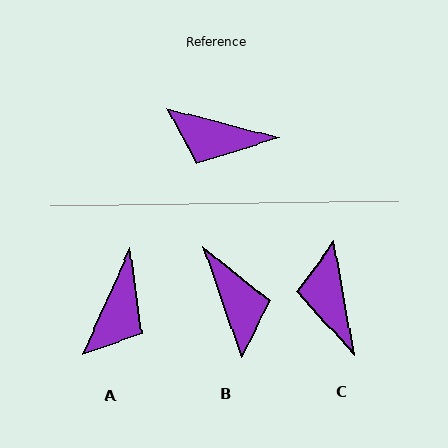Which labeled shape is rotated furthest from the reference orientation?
B, about 124 degrees away.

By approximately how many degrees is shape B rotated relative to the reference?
Approximately 124 degrees counter-clockwise.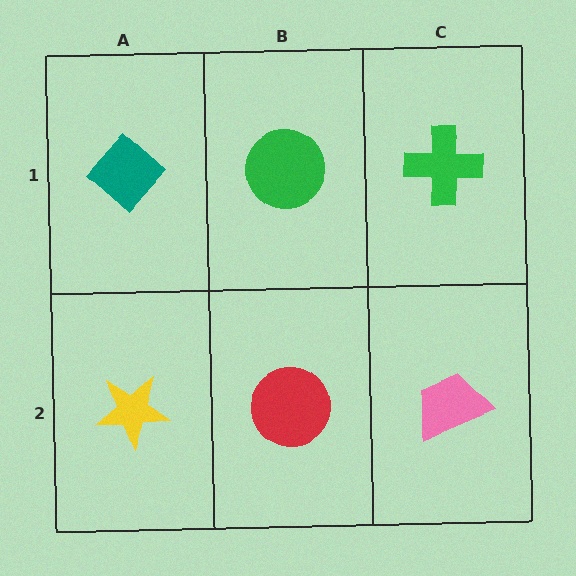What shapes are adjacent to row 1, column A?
A yellow star (row 2, column A), a green circle (row 1, column B).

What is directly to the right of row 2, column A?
A red circle.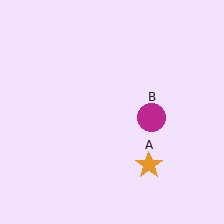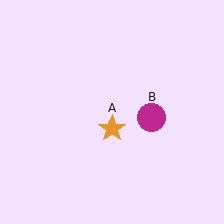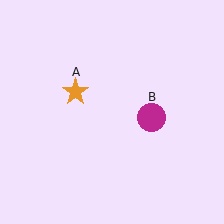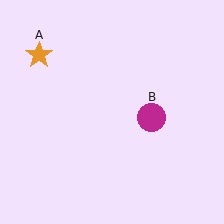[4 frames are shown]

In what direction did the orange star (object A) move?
The orange star (object A) moved up and to the left.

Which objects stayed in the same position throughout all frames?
Magenta circle (object B) remained stationary.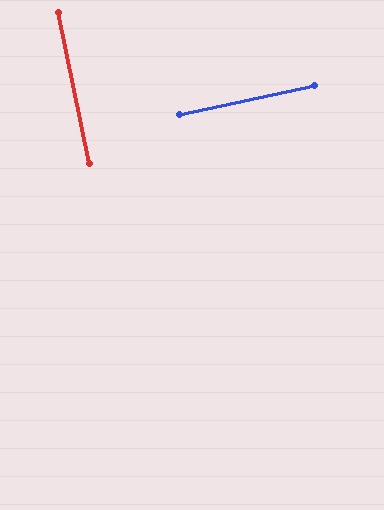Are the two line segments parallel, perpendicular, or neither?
Perpendicular — they meet at approximately 89°.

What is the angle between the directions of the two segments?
Approximately 89 degrees.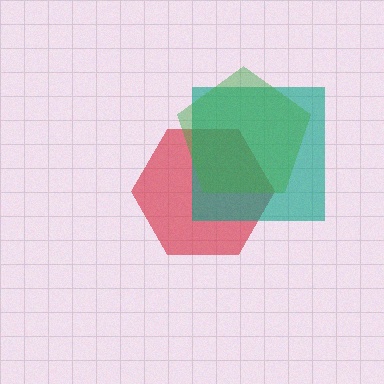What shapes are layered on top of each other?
The layered shapes are: a red hexagon, a teal square, a green pentagon.